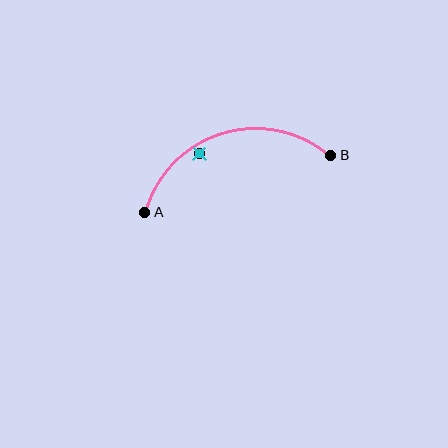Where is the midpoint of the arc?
The arc midpoint is the point on the curve farthest from the straight line joining A and B. It sits above that line.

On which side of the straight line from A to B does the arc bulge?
The arc bulges above the straight line connecting A and B.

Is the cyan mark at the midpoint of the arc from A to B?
No — the cyan mark does not lie on the arc at all. It sits slightly inside the curve.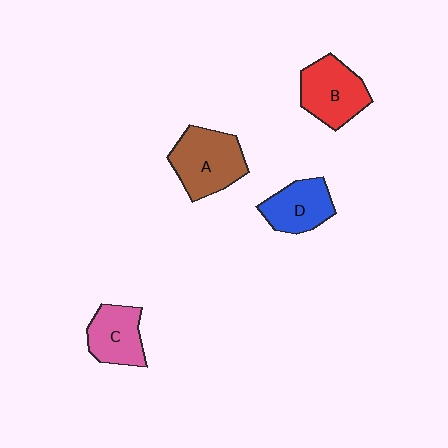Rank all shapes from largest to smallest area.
From largest to smallest: A (brown), B (red), D (blue), C (pink).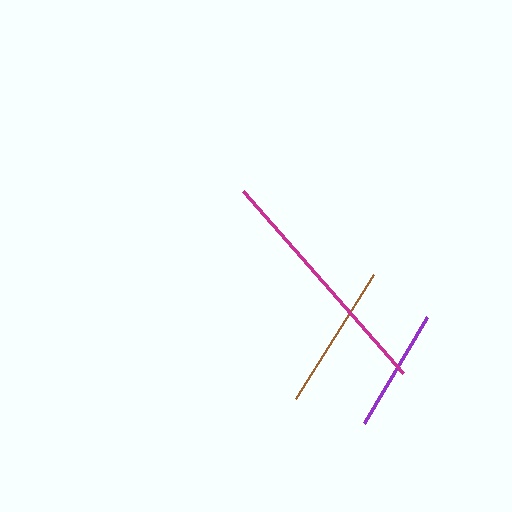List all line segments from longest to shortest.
From longest to shortest: magenta, brown, purple.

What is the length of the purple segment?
The purple segment is approximately 123 pixels long.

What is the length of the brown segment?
The brown segment is approximately 147 pixels long.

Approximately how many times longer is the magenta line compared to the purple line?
The magenta line is approximately 2.0 times the length of the purple line.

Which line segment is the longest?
The magenta line is the longest at approximately 242 pixels.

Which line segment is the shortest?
The purple line is the shortest at approximately 123 pixels.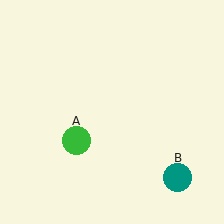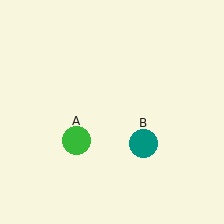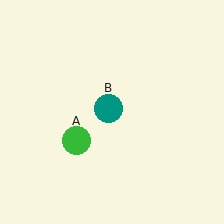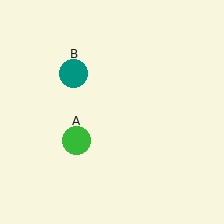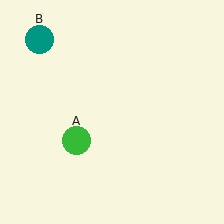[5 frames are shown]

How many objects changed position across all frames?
1 object changed position: teal circle (object B).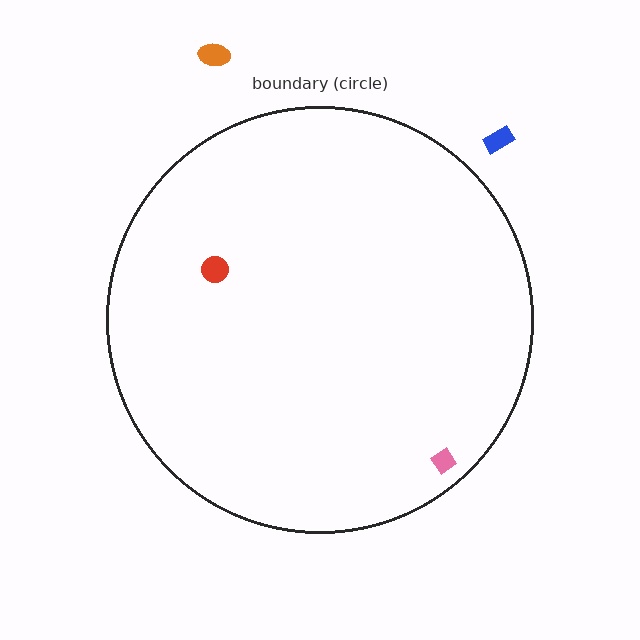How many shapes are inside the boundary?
2 inside, 2 outside.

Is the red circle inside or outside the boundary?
Inside.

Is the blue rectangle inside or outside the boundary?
Outside.